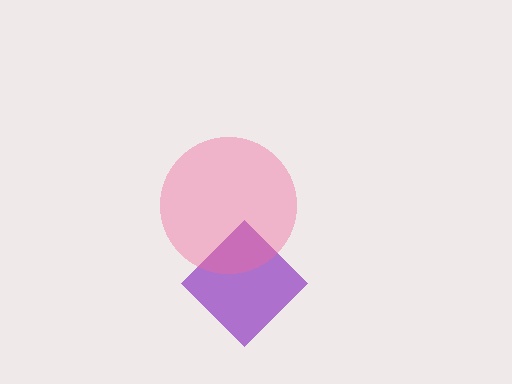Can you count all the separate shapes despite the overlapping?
Yes, there are 2 separate shapes.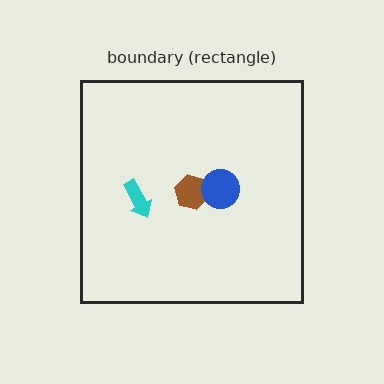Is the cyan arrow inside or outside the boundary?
Inside.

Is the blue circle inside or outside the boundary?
Inside.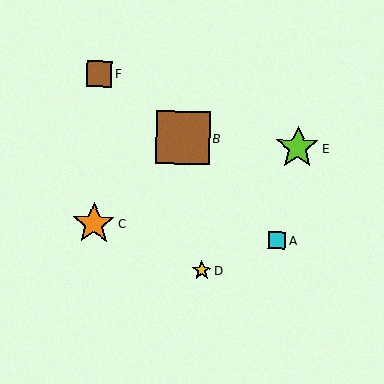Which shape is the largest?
The brown square (labeled B) is the largest.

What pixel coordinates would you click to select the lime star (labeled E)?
Click at (298, 148) to select the lime star E.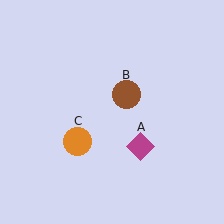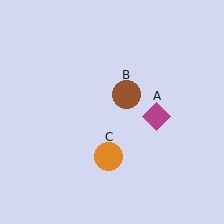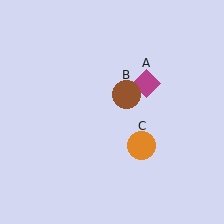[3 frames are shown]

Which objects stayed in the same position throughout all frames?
Brown circle (object B) remained stationary.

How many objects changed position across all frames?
2 objects changed position: magenta diamond (object A), orange circle (object C).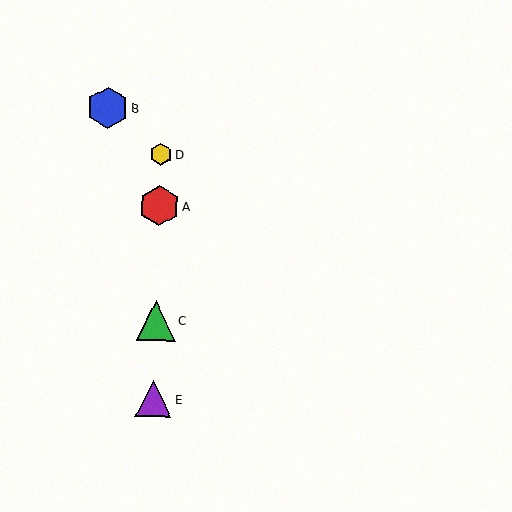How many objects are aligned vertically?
4 objects (A, C, D, E) are aligned vertically.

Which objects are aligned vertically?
Objects A, C, D, E are aligned vertically.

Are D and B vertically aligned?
No, D is at x≈161 and B is at x≈108.